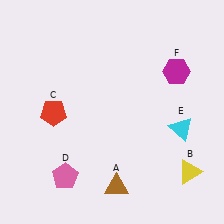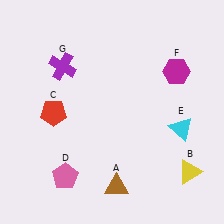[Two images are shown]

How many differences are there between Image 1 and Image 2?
There is 1 difference between the two images.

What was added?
A purple cross (G) was added in Image 2.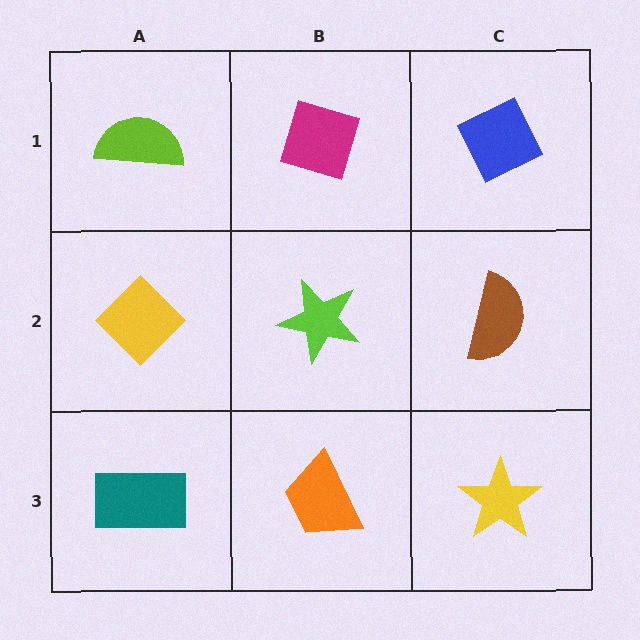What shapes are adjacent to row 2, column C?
A blue diamond (row 1, column C), a yellow star (row 3, column C), a lime star (row 2, column B).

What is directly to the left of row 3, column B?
A teal rectangle.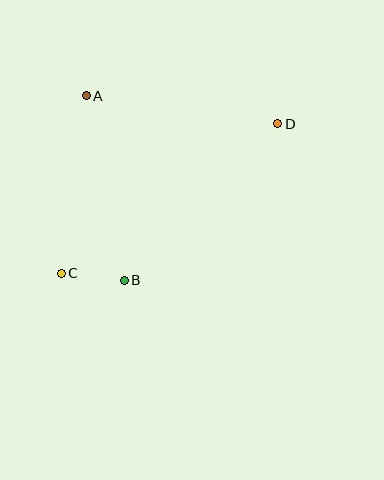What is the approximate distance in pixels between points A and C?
The distance between A and C is approximately 180 pixels.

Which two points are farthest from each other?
Points C and D are farthest from each other.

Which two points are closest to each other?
Points B and C are closest to each other.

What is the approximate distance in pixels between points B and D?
The distance between B and D is approximately 219 pixels.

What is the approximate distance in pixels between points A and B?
The distance between A and B is approximately 189 pixels.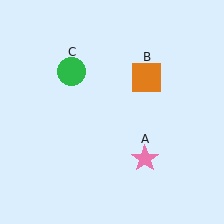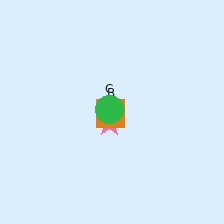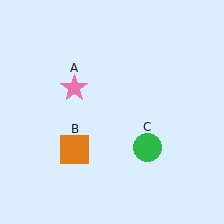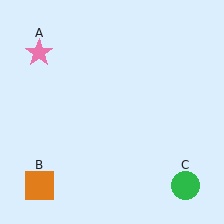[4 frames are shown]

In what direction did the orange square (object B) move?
The orange square (object B) moved down and to the left.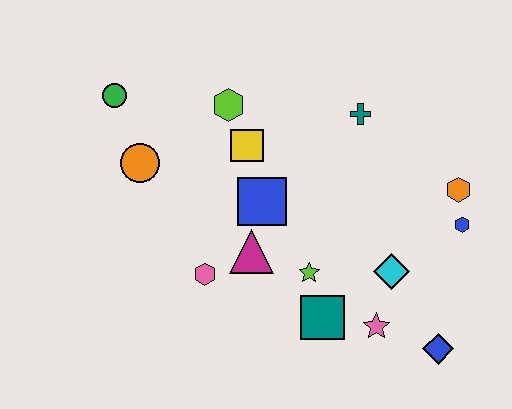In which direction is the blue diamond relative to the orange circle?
The blue diamond is to the right of the orange circle.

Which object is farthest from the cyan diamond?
The green circle is farthest from the cyan diamond.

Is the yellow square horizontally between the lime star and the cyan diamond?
No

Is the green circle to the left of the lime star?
Yes